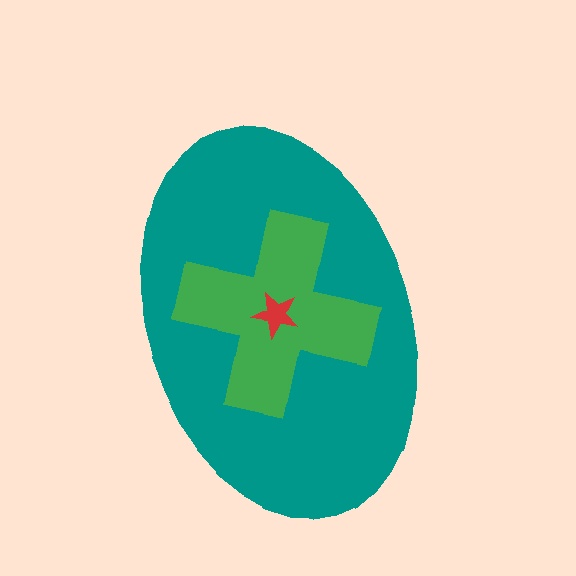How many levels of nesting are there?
3.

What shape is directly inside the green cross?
The red star.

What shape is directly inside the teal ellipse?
The green cross.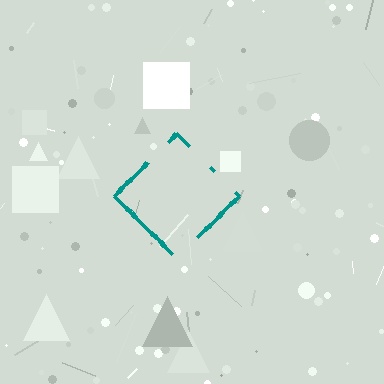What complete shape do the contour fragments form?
The contour fragments form a diamond.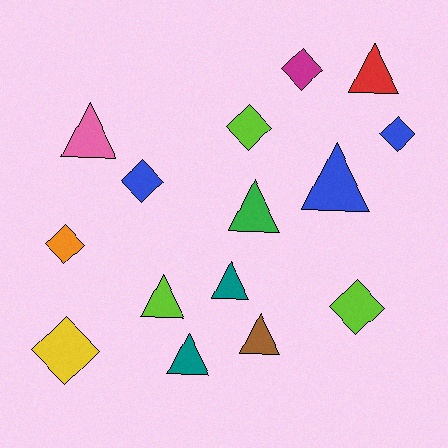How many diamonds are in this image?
There are 7 diamonds.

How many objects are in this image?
There are 15 objects.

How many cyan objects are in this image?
There are no cyan objects.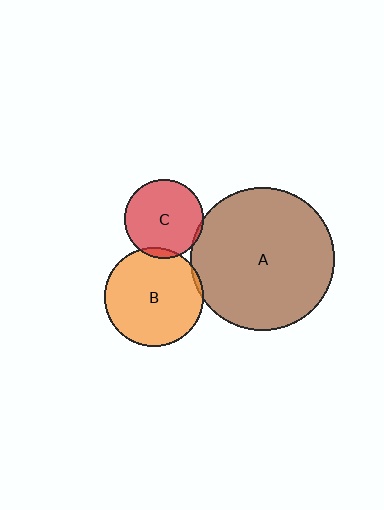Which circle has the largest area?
Circle A (brown).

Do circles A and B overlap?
Yes.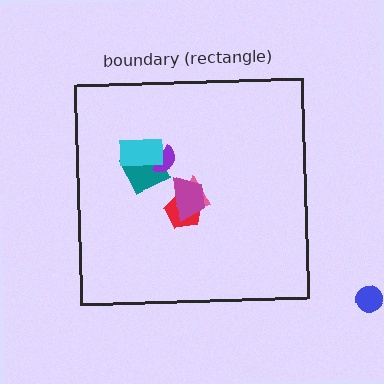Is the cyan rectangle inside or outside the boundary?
Inside.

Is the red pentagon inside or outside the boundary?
Inside.